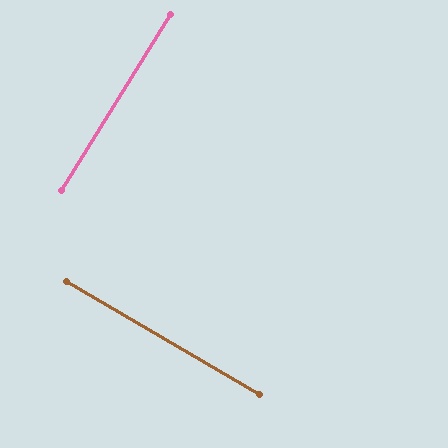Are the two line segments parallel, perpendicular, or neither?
Perpendicular — they meet at approximately 89°.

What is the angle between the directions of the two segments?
Approximately 89 degrees.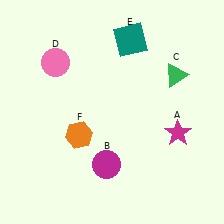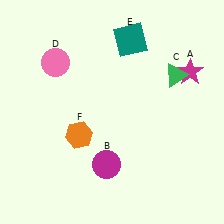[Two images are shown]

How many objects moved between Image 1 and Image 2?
1 object moved between the two images.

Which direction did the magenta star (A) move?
The magenta star (A) moved up.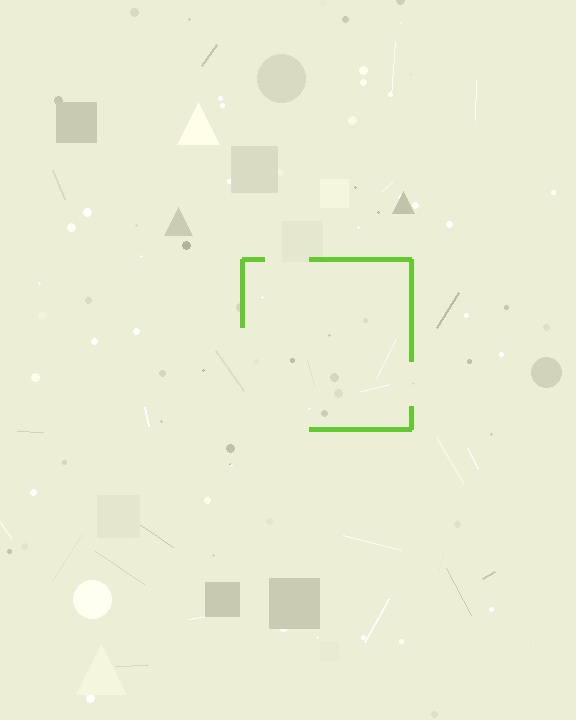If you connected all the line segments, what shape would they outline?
They would outline a square.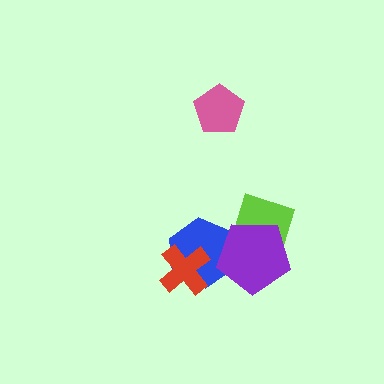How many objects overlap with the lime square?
1 object overlaps with the lime square.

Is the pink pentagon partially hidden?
No, no other shape covers it.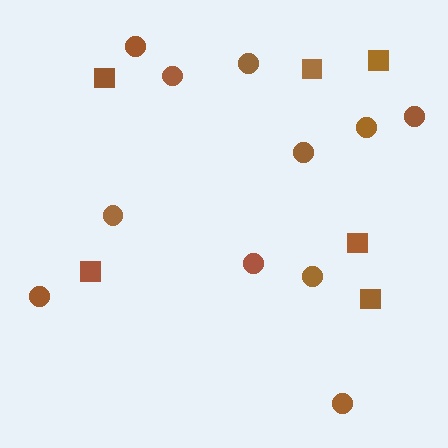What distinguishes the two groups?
There are 2 groups: one group of circles (11) and one group of squares (6).